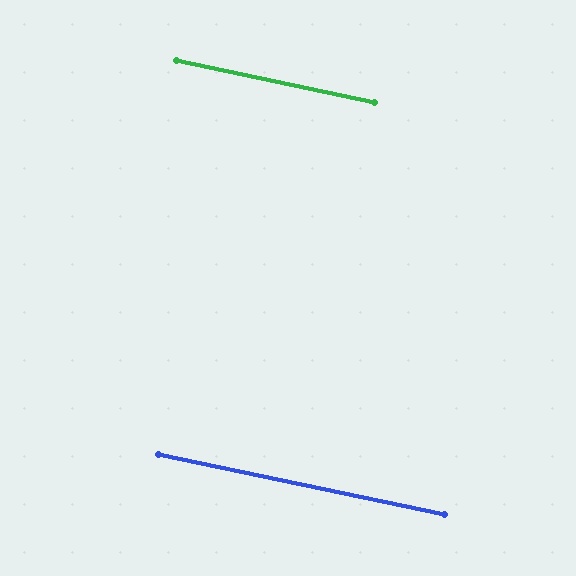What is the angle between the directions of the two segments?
Approximately 0 degrees.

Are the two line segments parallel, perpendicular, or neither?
Parallel — their directions differ by only 0.2°.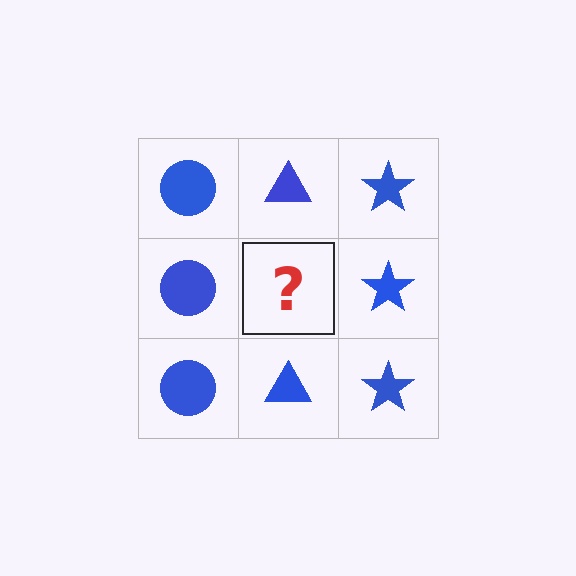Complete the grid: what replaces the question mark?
The question mark should be replaced with a blue triangle.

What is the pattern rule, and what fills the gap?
The rule is that each column has a consistent shape. The gap should be filled with a blue triangle.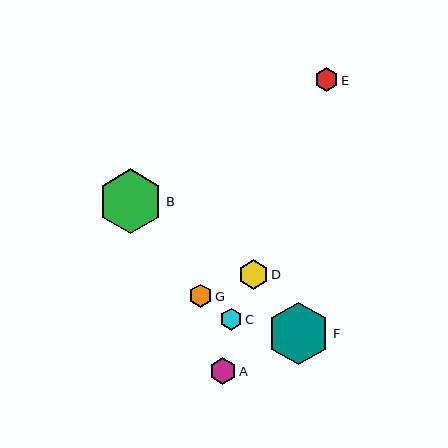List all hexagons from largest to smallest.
From largest to smallest: B, F, D, A, G, E, C.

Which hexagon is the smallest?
Hexagon C is the smallest with a size of approximately 22 pixels.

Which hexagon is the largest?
Hexagon B is the largest with a size of approximately 64 pixels.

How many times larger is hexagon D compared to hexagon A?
Hexagon D is approximately 1.1 times the size of hexagon A.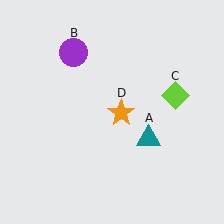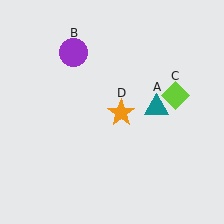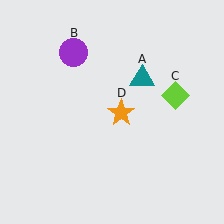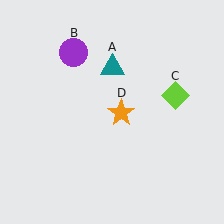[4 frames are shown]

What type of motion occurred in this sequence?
The teal triangle (object A) rotated counterclockwise around the center of the scene.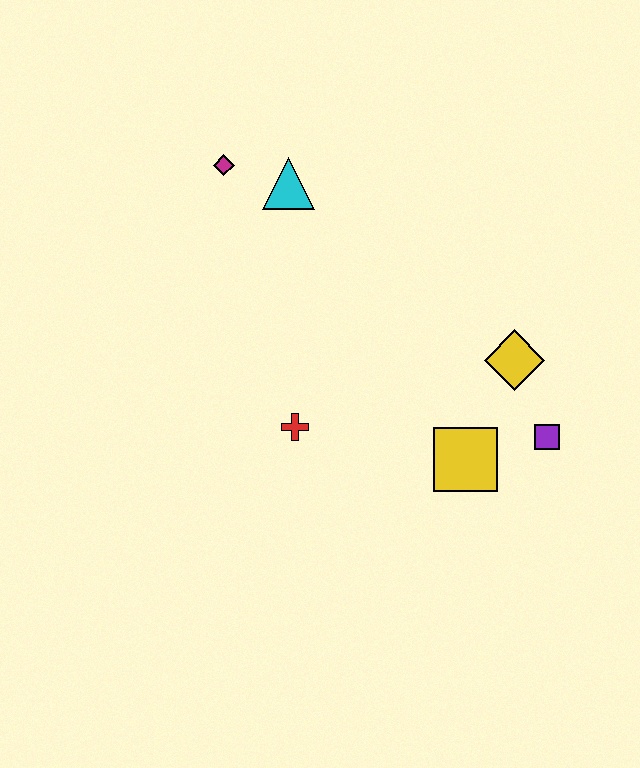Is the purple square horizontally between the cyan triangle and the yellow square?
No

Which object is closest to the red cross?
The yellow square is closest to the red cross.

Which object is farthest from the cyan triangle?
The purple square is farthest from the cyan triangle.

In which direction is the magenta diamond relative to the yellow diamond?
The magenta diamond is to the left of the yellow diamond.